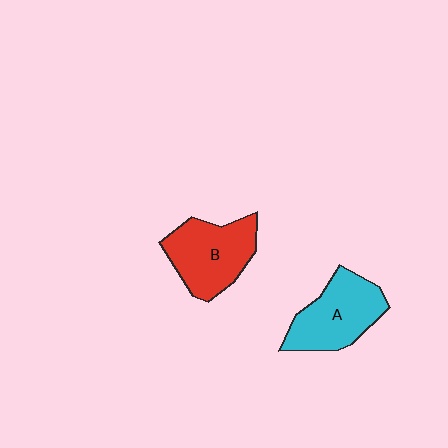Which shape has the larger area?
Shape B (red).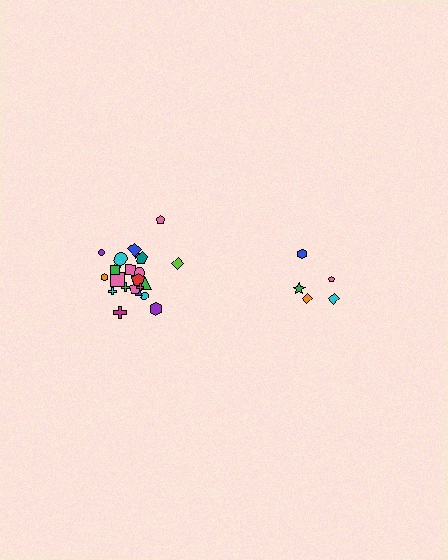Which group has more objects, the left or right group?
The left group.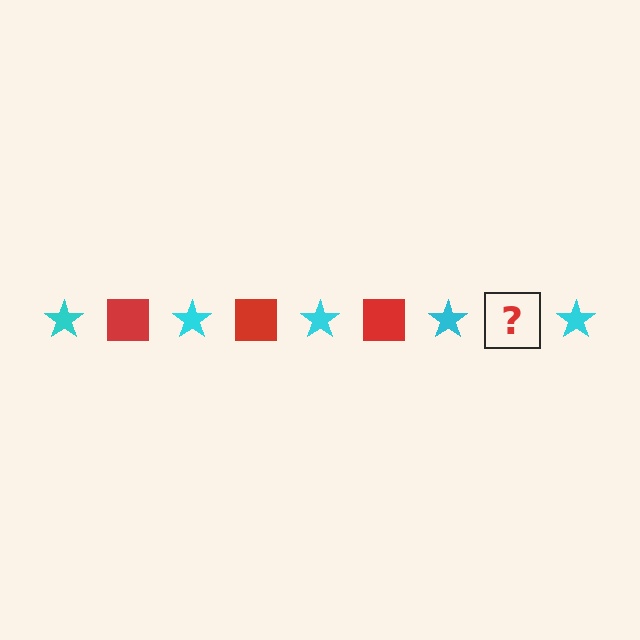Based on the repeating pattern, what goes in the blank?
The blank should be a red square.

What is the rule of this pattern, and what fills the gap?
The rule is that the pattern alternates between cyan star and red square. The gap should be filled with a red square.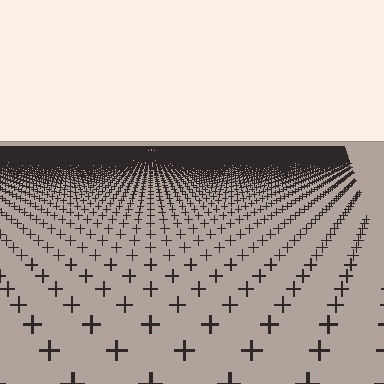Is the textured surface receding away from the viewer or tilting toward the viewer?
The surface is receding away from the viewer. Texture elements get smaller and denser toward the top.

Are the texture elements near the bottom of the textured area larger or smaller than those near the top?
Larger. Near the bottom, elements are closer to the viewer and appear at a bigger on-screen size.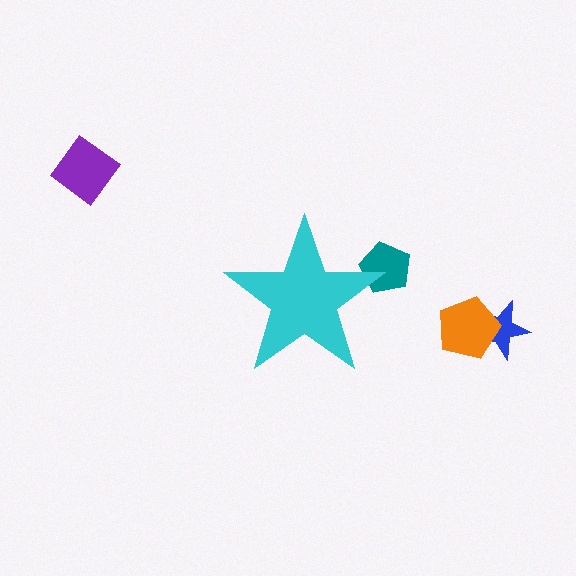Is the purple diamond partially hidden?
No, the purple diamond is fully visible.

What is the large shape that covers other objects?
A cyan star.